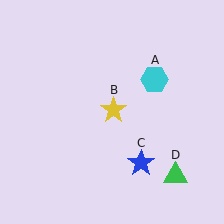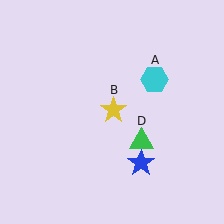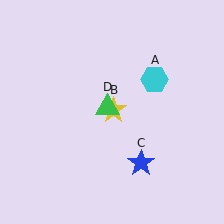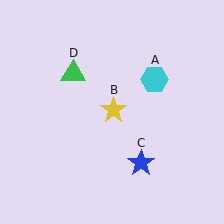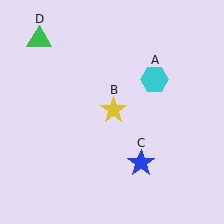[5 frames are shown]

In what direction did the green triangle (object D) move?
The green triangle (object D) moved up and to the left.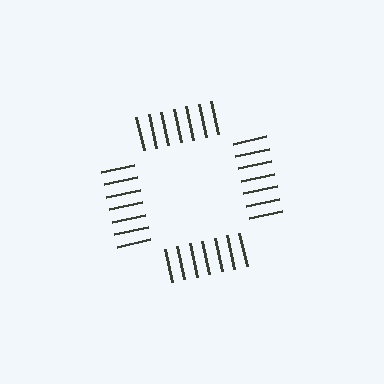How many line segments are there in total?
28 — 7 along each of the 4 edges.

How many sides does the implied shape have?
4 sides — the line-ends trace a square.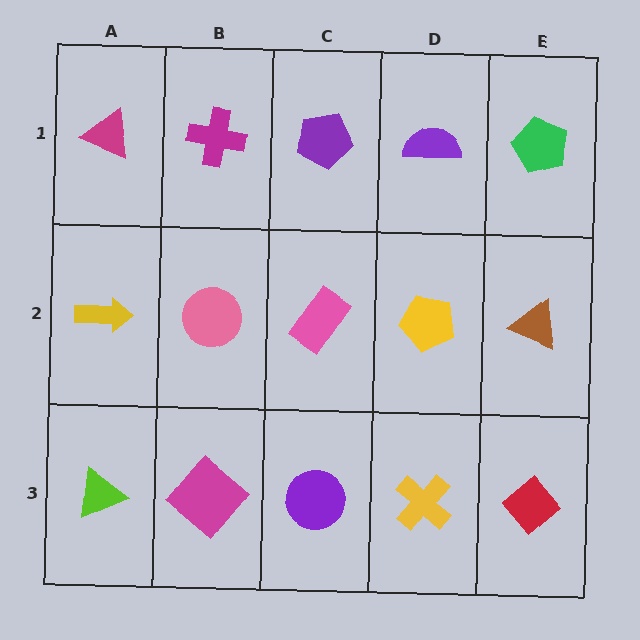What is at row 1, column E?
A green pentagon.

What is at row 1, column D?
A purple semicircle.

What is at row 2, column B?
A pink circle.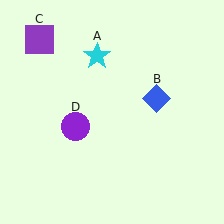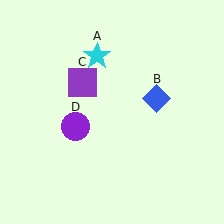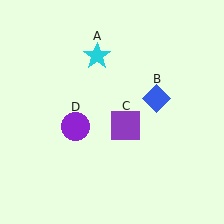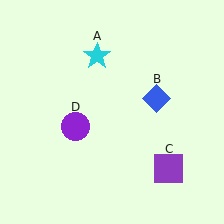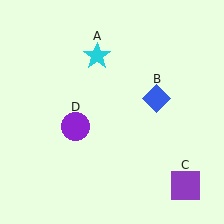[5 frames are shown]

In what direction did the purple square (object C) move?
The purple square (object C) moved down and to the right.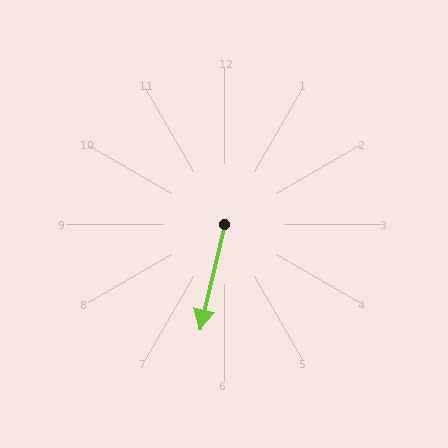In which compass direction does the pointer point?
South.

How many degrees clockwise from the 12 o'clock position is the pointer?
Approximately 193 degrees.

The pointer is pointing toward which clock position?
Roughly 6 o'clock.